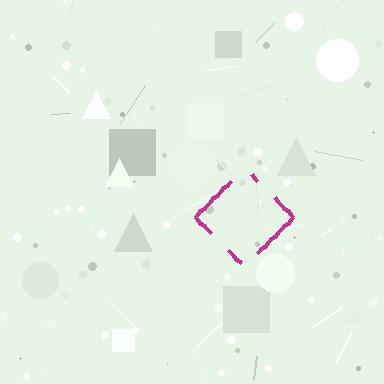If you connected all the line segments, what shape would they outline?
They would outline a diamond.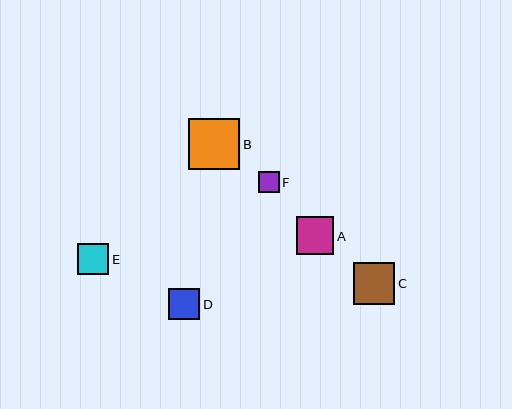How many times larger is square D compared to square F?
Square D is approximately 1.5 times the size of square F.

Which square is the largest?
Square B is the largest with a size of approximately 51 pixels.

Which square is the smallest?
Square F is the smallest with a size of approximately 21 pixels.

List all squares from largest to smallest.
From largest to smallest: B, C, A, E, D, F.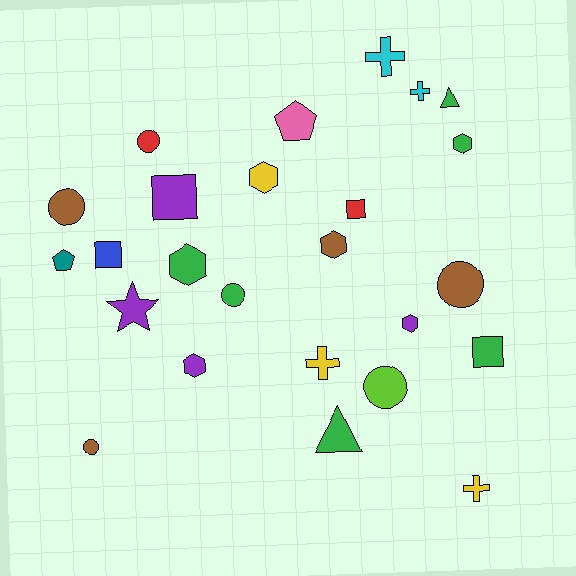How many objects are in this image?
There are 25 objects.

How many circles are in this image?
There are 6 circles.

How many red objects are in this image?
There are 2 red objects.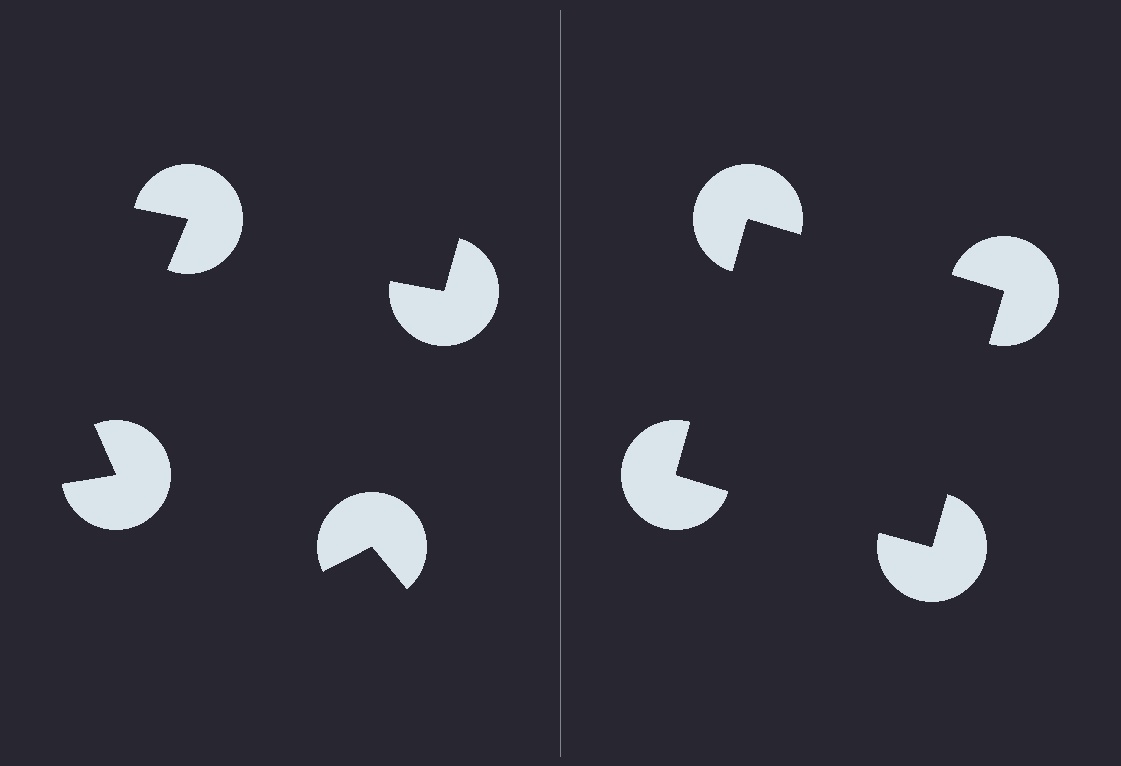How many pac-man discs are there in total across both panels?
8 — 4 on each side.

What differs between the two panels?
The pac-man discs are positioned identically on both sides; only the wedge orientations differ. On the right they align to a square; on the left they are misaligned.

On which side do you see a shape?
An illusory square appears on the right side. On the left side the wedge cuts are rotated, so no coherent shape forms.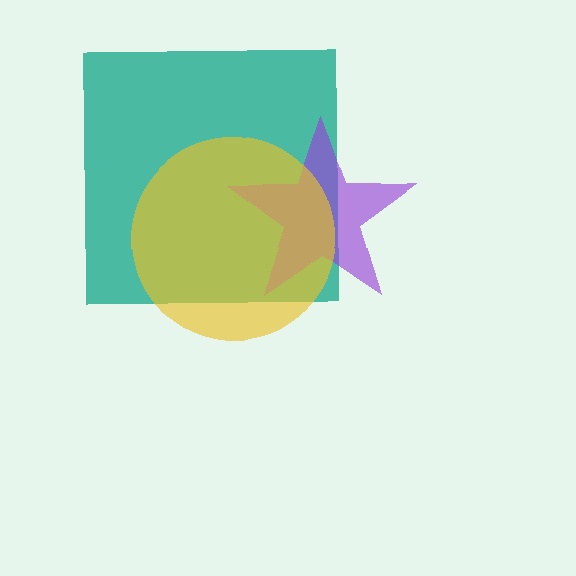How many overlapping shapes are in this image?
There are 3 overlapping shapes in the image.